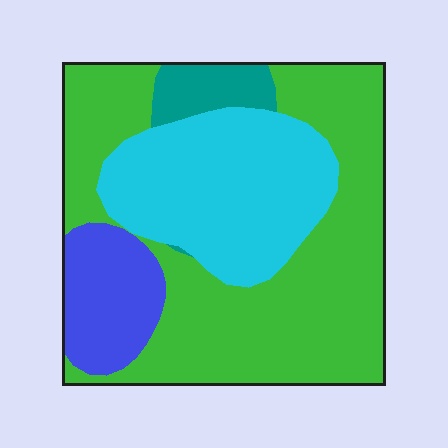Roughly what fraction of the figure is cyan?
Cyan takes up about one quarter (1/4) of the figure.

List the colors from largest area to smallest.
From largest to smallest: green, cyan, blue, teal.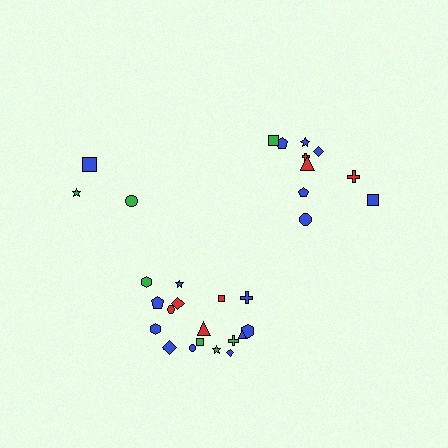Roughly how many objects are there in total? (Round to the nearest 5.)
Roughly 30 objects in total.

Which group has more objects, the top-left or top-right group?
The top-right group.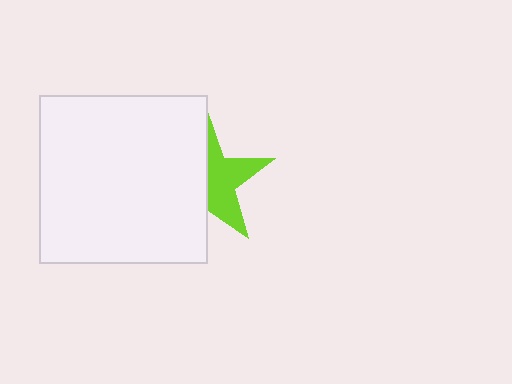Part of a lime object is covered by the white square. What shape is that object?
It is a star.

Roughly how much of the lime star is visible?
About half of it is visible (roughly 49%).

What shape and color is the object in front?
The object in front is a white square.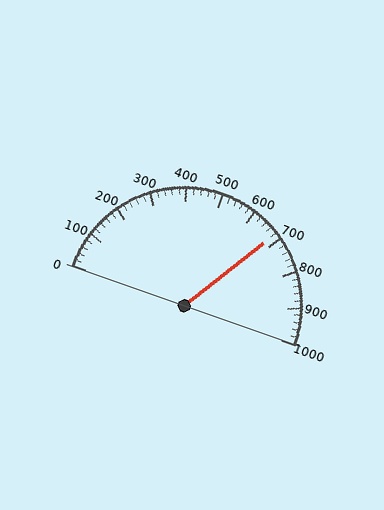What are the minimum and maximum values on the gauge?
The gauge ranges from 0 to 1000.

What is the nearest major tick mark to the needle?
The nearest major tick mark is 700.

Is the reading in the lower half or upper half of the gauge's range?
The reading is in the upper half of the range (0 to 1000).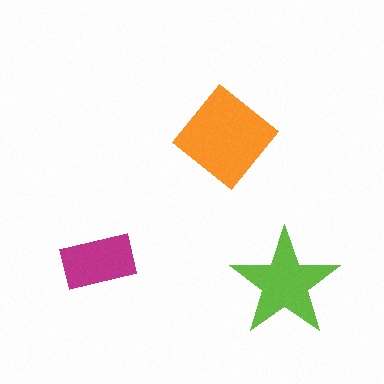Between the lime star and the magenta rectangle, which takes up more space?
The lime star.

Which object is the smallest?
The magenta rectangle.